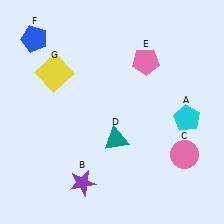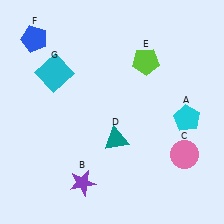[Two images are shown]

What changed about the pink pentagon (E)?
In Image 1, E is pink. In Image 2, it changed to lime.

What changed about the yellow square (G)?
In Image 1, G is yellow. In Image 2, it changed to cyan.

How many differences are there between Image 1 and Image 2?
There are 2 differences between the two images.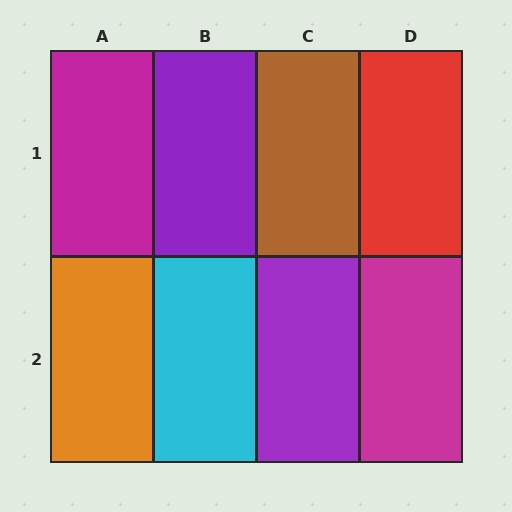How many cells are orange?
1 cell is orange.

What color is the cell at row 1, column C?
Brown.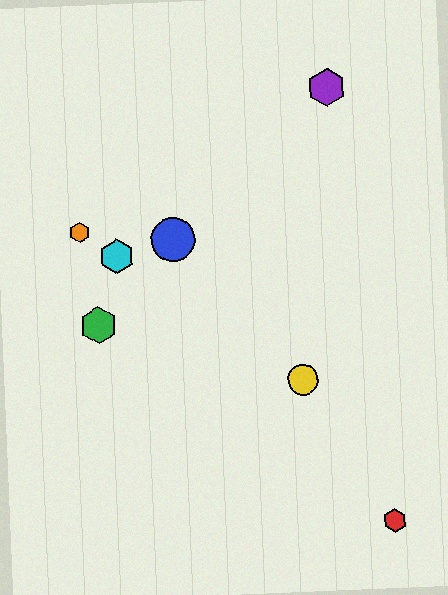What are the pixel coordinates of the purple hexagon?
The purple hexagon is at (327, 87).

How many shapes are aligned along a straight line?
3 shapes (the yellow circle, the orange hexagon, the cyan hexagon) are aligned along a straight line.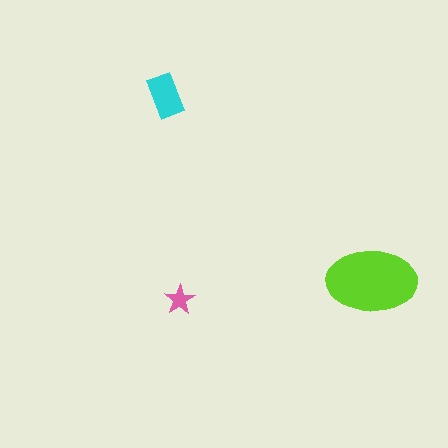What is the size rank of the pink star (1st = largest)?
3rd.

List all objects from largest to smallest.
The lime ellipse, the cyan rectangle, the pink star.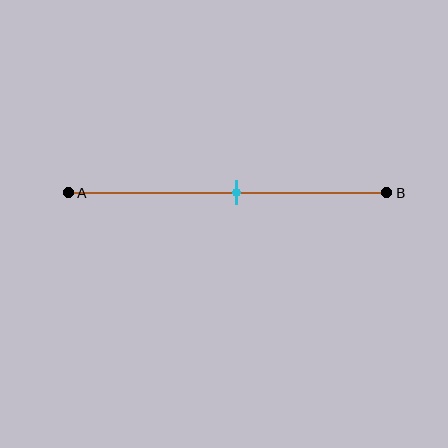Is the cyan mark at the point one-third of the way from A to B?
No, the mark is at about 55% from A, not at the 33% one-third point.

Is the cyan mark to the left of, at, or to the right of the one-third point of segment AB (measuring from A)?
The cyan mark is to the right of the one-third point of segment AB.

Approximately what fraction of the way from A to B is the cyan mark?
The cyan mark is approximately 55% of the way from A to B.